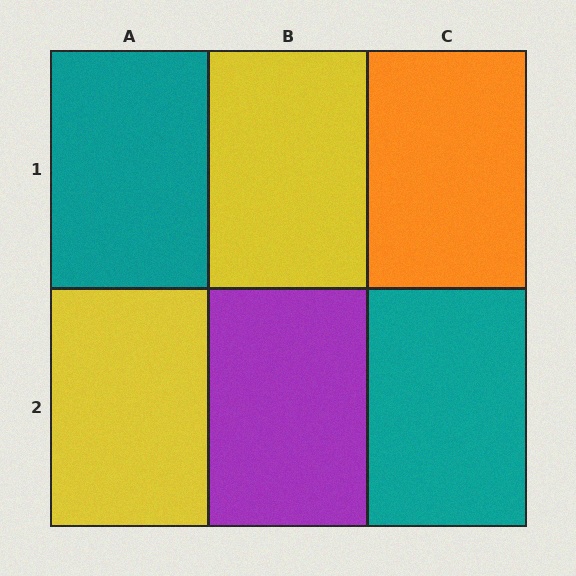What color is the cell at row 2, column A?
Yellow.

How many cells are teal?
2 cells are teal.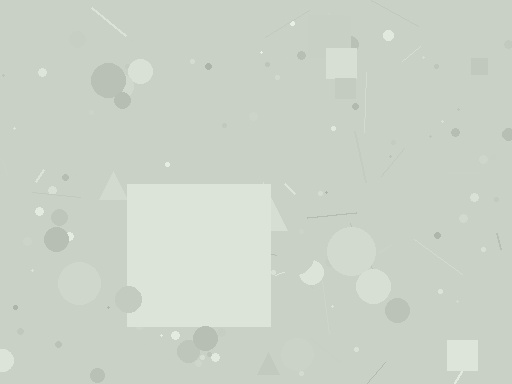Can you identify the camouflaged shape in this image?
The camouflaged shape is a square.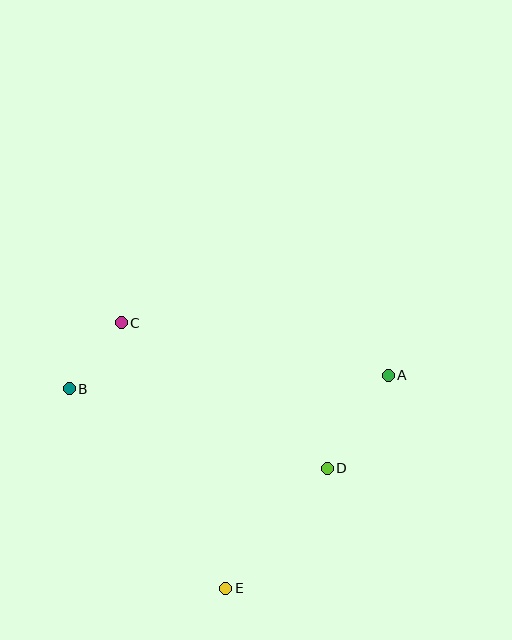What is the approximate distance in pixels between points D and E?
The distance between D and E is approximately 157 pixels.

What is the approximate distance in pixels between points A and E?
The distance between A and E is approximately 268 pixels.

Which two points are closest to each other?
Points B and C are closest to each other.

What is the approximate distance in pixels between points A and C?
The distance between A and C is approximately 272 pixels.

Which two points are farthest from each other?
Points A and B are farthest from each other.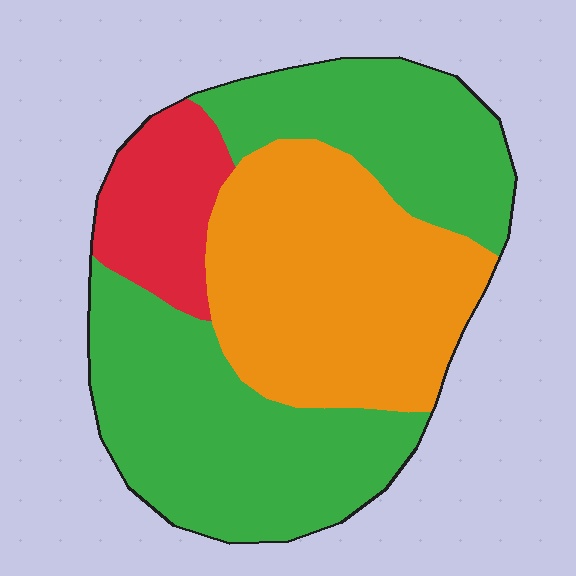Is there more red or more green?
Green.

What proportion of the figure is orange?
Orange takes up about three eighths (3/8) of the figure.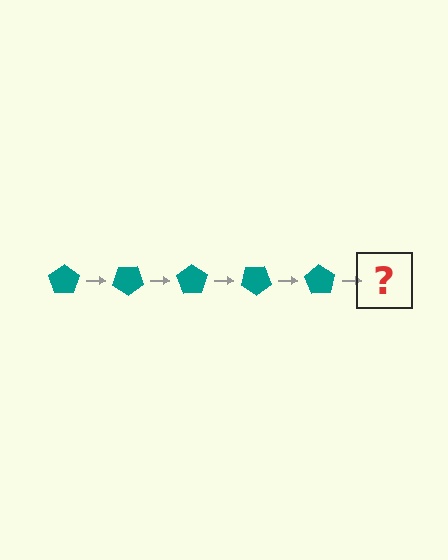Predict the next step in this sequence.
The next step is a teal pentagon rotated 175 degrees.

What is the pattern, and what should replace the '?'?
The pattern is that the pentagon rotates 35 degrees each step. The '?' should be a teal pentagon rotated 175 degrees.